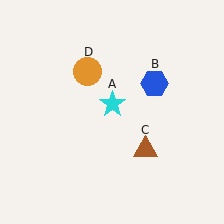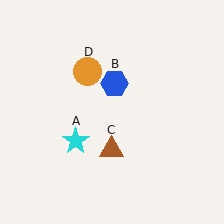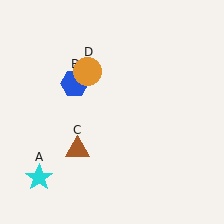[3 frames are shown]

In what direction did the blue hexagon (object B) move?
The blue hexagon (object B) moved left.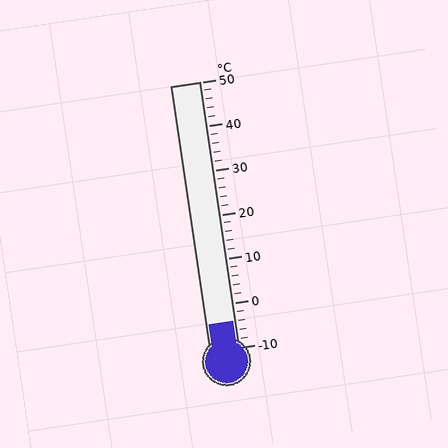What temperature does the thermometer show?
The thermometer shows approximately -4°C.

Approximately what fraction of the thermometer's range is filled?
The thermometer is filled to approximately 10% of its range.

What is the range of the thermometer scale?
The thermometer scale ranges from -10°C to 50°C.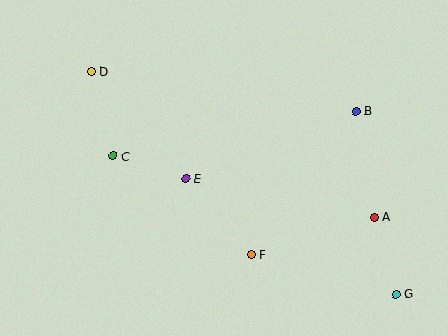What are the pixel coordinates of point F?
Point F is at (251, 255).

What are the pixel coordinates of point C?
Point C is at (113, 156).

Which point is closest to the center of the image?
Point E at (186, 179) is closest to the center.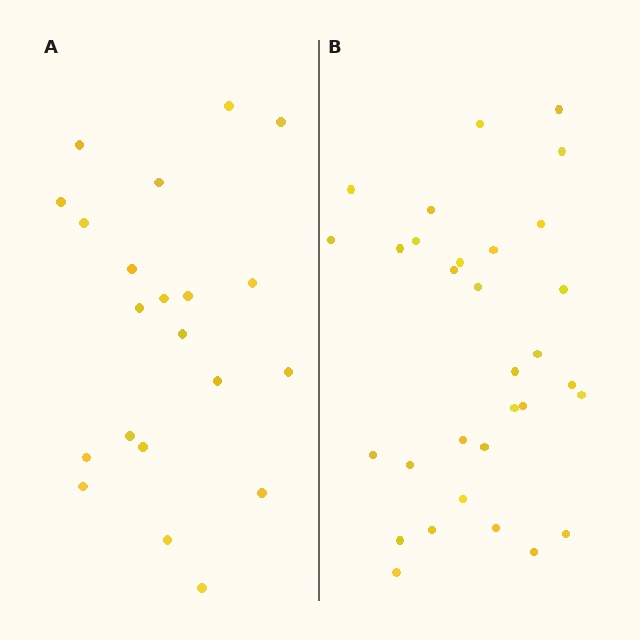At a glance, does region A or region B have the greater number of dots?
Region B (the right region) has more dots.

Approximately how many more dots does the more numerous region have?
Region B has roughly 10 or so more dots than region A.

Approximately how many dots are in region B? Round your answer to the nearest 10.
About 30 dots. (The exact count is 31, which rounds to 30.)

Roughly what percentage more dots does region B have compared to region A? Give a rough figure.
About 50% more.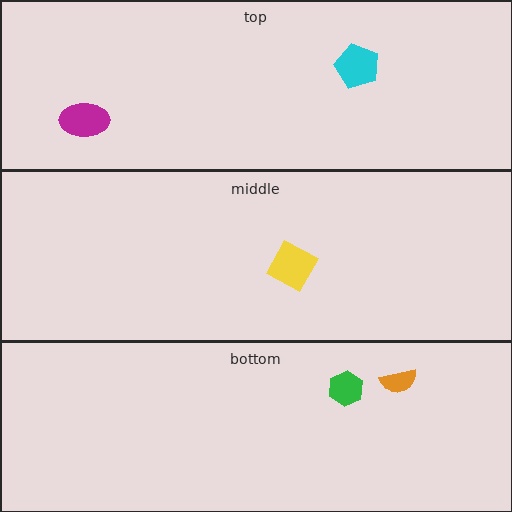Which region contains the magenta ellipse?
The top region.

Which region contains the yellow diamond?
The middle region.